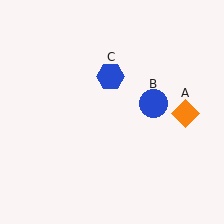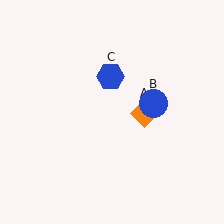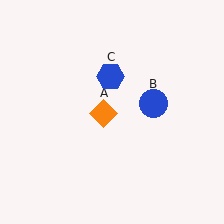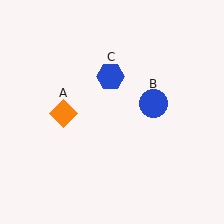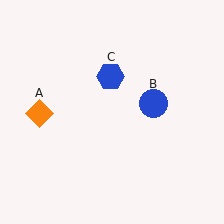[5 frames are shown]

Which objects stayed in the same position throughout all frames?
Blue circle (object B) and blue hexagon (object C) remained stationary.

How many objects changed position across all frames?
1 object changed position: orange diamond (object A).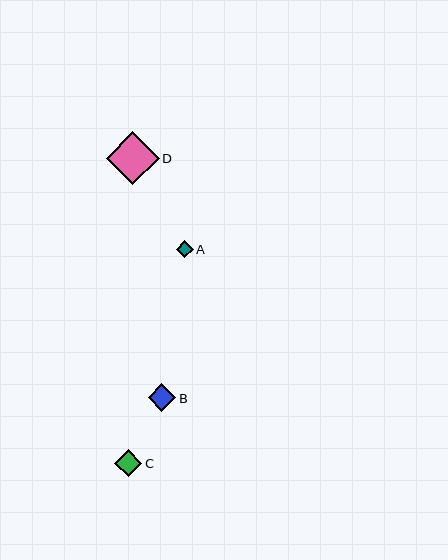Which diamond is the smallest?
Diamond A is the smallest with a size of approximately 17 pixels.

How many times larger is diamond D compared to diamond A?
Diamond D is approximately 3.1 times the size of diamond A.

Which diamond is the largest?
Diamond D is the largest with a size of approximately 53 pixels.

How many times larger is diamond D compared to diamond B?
Diamond D is approximately 1.9 times the size of diamond B.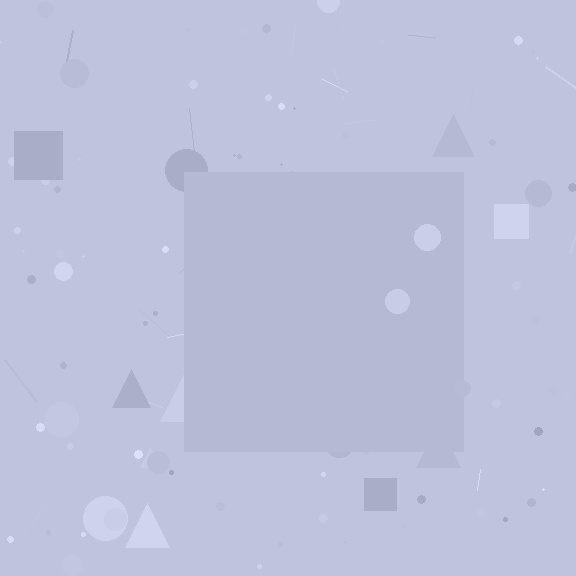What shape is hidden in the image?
A square is hidden in the image.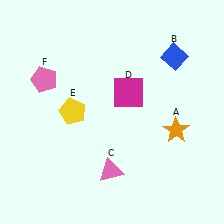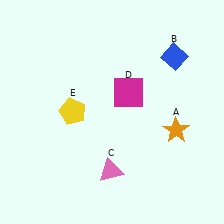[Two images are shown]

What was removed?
The pink pentagon (F) was removed in Image 2.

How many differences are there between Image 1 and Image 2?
There is 1 difference between the two images.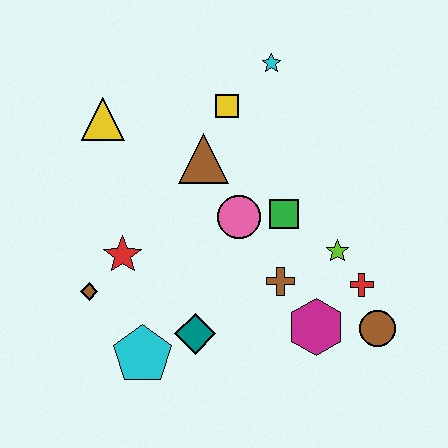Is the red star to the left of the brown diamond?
No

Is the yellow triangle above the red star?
Yes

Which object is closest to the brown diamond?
The red star is closest to the brown diamond.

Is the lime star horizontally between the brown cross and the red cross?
Yes